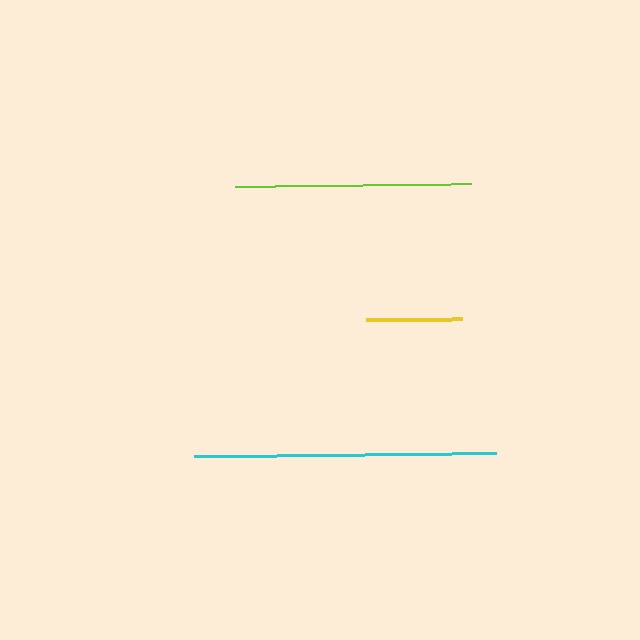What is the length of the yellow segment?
The yellow segment is approximately 97 pixels long.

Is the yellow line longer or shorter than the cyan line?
The cyan line is longer than the yellow line.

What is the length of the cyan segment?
The cyan segment is approximately 302 pixels long.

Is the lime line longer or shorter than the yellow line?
The lime line is longer than the yellow line.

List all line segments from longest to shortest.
From longest to shortest: cyan, lime, yellow.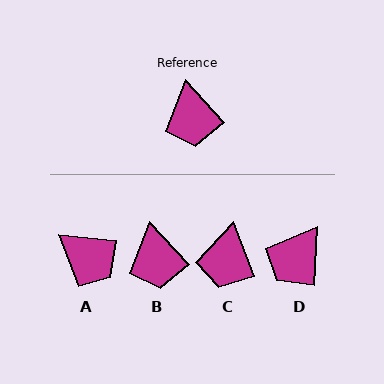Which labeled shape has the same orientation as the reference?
B.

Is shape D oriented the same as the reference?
No, it is off by about 46 degrees.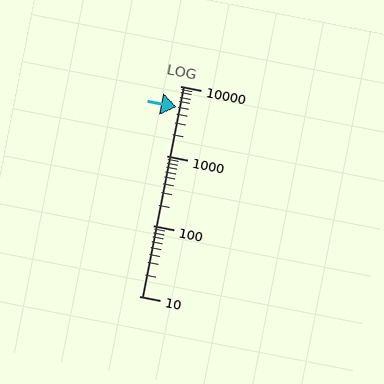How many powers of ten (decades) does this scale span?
The scale spans 3 decades, from 10 to 10000.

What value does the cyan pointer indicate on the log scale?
The pointer indicates approximately 5000.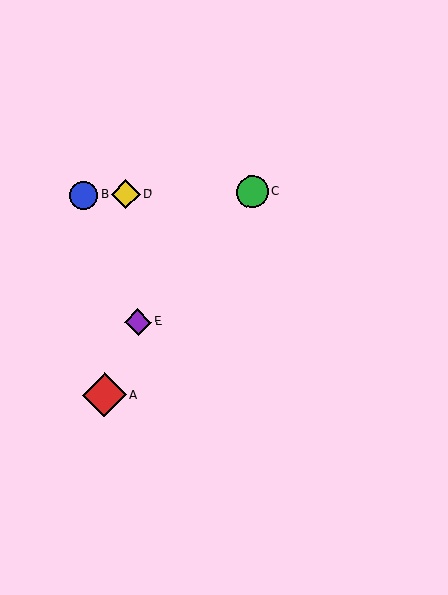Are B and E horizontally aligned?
No, B is at y≈195 and E is at y≈322.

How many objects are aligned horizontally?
3 objects (B, C, D) are aligned horizontally.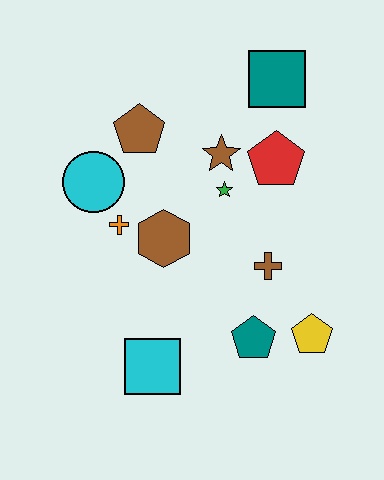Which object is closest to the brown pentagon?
The cyan circle is closest to the brown pentagon.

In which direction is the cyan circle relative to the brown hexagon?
The cyan circle is to the left of the brown hexagon.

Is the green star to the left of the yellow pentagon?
Yes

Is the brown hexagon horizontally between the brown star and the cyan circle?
Yes